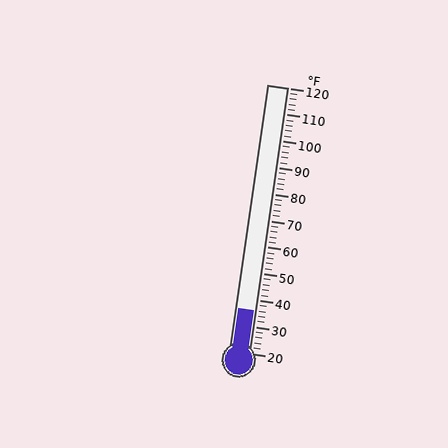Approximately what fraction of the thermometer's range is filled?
The thermometer is filled to approximately 15% of its range.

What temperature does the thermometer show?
The thermometer shows approximately 36°F.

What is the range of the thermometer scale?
The thermometer scale ranges from 20°F to 120°F.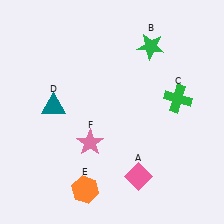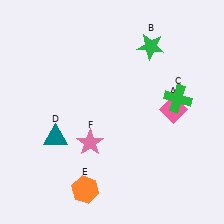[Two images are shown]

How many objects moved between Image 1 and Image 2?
2 objects moved between the two images.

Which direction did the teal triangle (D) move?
The teal triangle (D) moved down.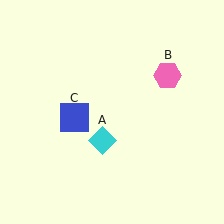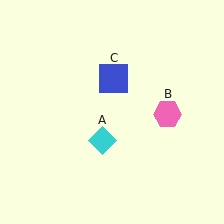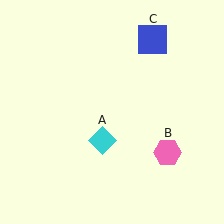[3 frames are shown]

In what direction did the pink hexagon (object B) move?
The pink hexagon (object B) moved down.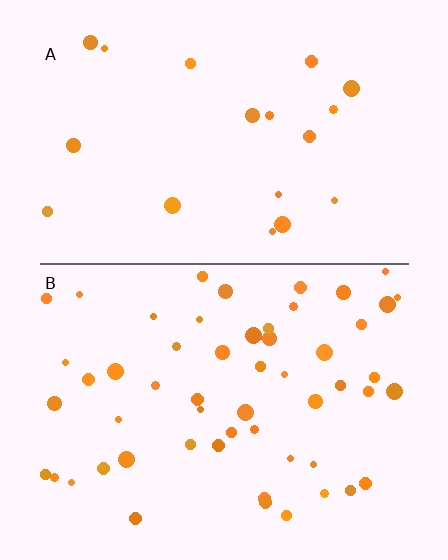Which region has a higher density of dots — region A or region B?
B (the bottom).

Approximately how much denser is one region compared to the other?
Approximately 2.9× — region B over region A.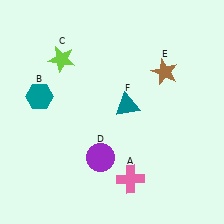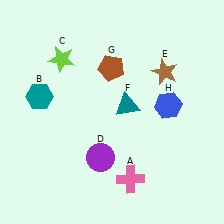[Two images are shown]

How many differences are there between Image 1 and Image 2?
There are 2 differences between the two images.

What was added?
A brown pentagon (G), a blue hexagon (H) were added in Image 2.